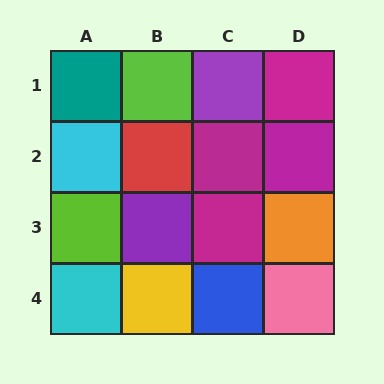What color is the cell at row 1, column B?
Lime.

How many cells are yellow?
1 cell is yellow.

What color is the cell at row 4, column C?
Blue.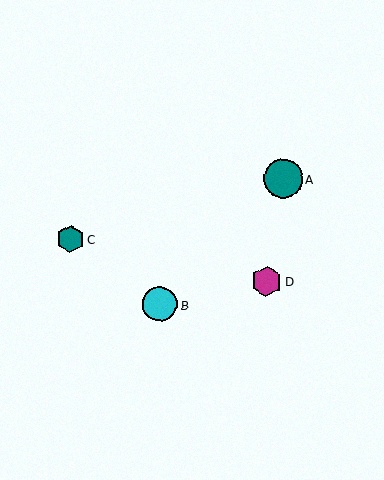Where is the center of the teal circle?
The center of the teal circle is at (283, 179).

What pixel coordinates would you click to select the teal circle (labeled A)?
Click at (283, 179) to select the teal circle A.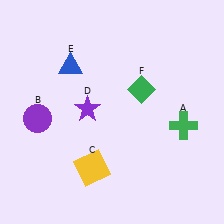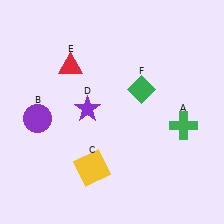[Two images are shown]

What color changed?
The triangle (E) changed from blue in Image 1 to red in Image 2.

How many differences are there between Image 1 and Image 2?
There is 1 difference between the two images.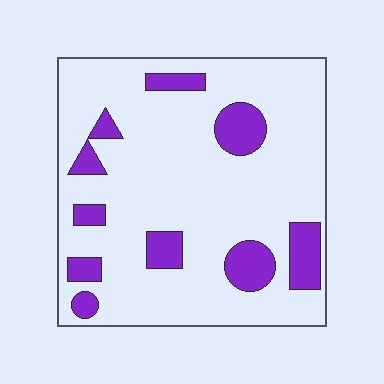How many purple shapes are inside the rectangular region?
10.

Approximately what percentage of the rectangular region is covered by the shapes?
Approximately 15%.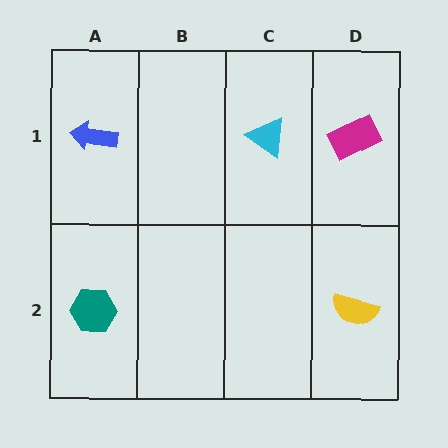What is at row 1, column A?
A blue arrow.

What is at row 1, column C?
A cyan triangle.